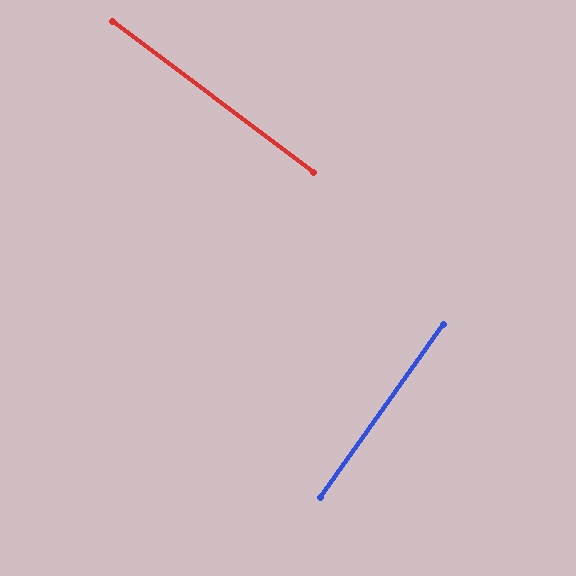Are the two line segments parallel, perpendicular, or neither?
Perpendicular — they meet at approximately 88°.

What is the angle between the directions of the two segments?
Approximately 88 degrees.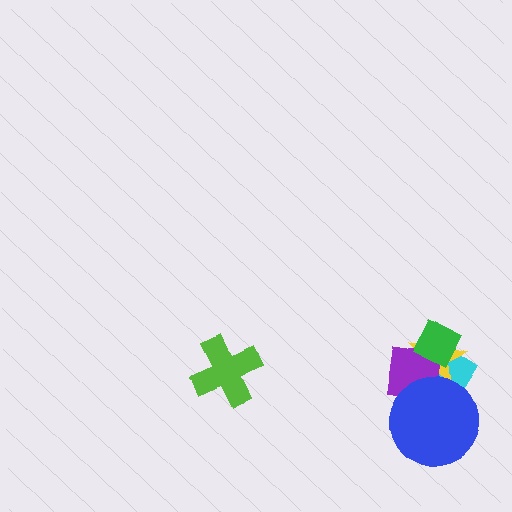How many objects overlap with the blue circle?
3 objects overlap with the blue circle.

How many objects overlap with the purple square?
4 objects overlap with the purple square.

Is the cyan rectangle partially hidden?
Yes, it is partially covered by another shape.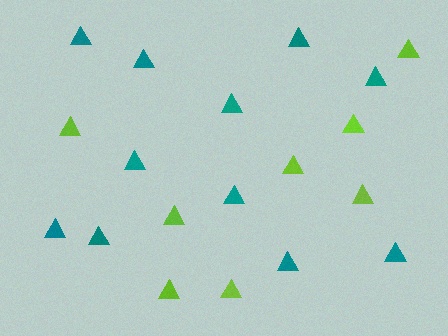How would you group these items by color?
There are 2 groups: one group of lime triangles (8) and one group of teal triangles (11).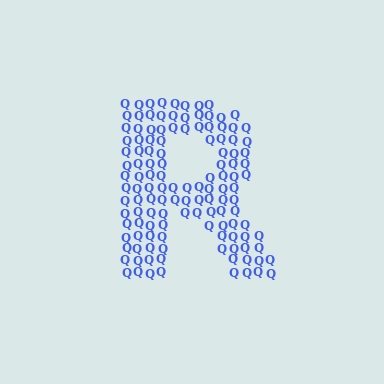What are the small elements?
The small elements are letter Q's.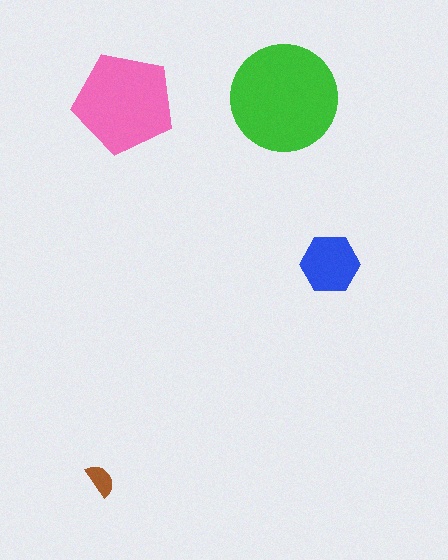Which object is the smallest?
The brown semicircle.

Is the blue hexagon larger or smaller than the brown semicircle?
Larger.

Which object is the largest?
The green circle.